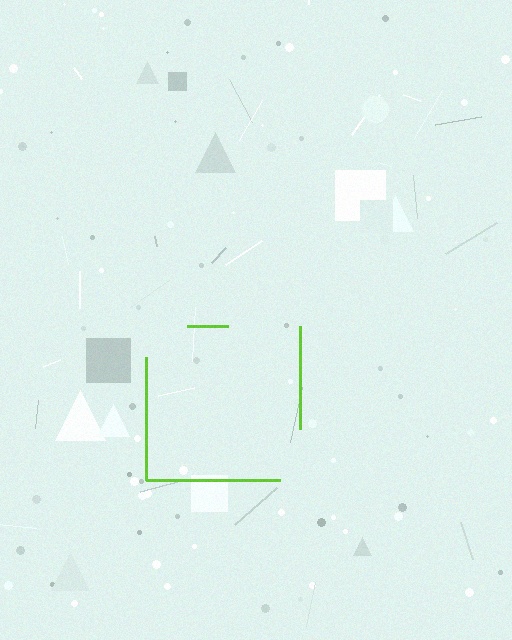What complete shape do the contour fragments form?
The contour fragments form a square.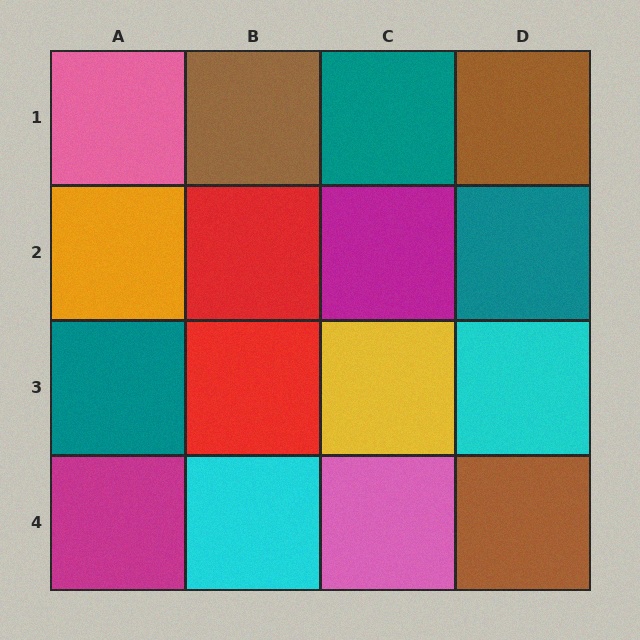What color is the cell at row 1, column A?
Pink.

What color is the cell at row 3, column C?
Yellow.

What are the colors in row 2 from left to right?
Orange, red, magenta, teal.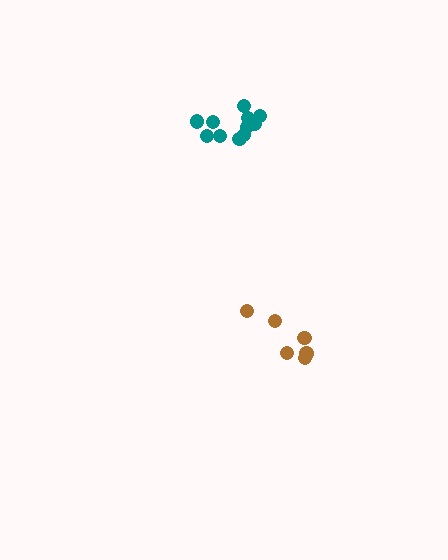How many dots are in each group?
Group 1: 11 dots, Group 2: 6 dots (17 total).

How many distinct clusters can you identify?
There are 2 distinct clusters.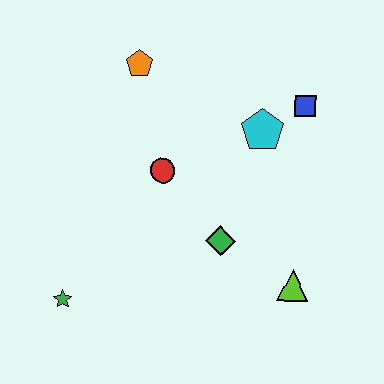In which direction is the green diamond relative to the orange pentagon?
The green diamond is below the orange pentagon.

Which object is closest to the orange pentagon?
The red circle is closest to the orange pentagon.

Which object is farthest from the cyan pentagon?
The green star is farthest from the cyan pentagon.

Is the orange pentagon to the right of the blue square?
No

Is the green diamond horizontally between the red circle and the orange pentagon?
No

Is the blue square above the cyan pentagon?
Yes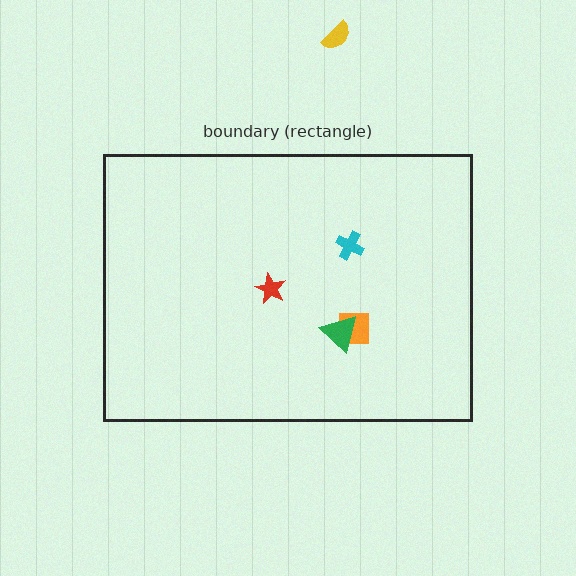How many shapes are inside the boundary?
4 inside, 1 outside.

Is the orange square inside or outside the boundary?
Inside.